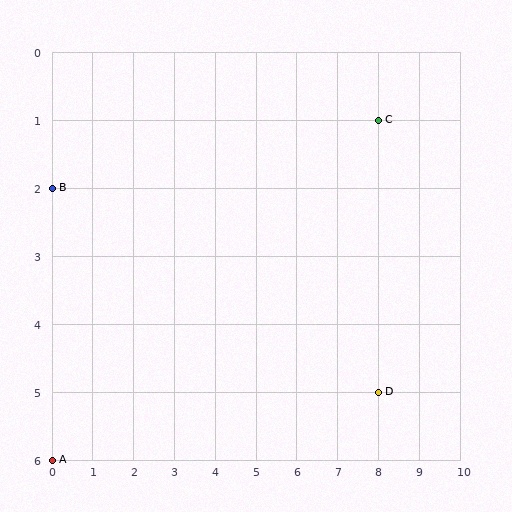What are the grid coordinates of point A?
Point A is at grid coordinates (0, 6).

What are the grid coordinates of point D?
Point D is at grid coordinates (8, 5).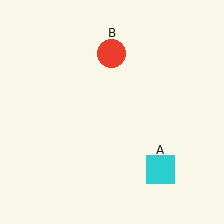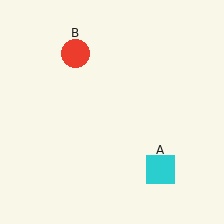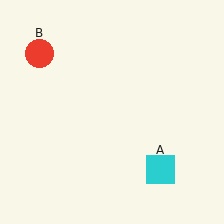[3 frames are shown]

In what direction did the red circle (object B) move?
The red circle (object B) moved left.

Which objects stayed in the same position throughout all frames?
Cyan square (object A) remained stationary.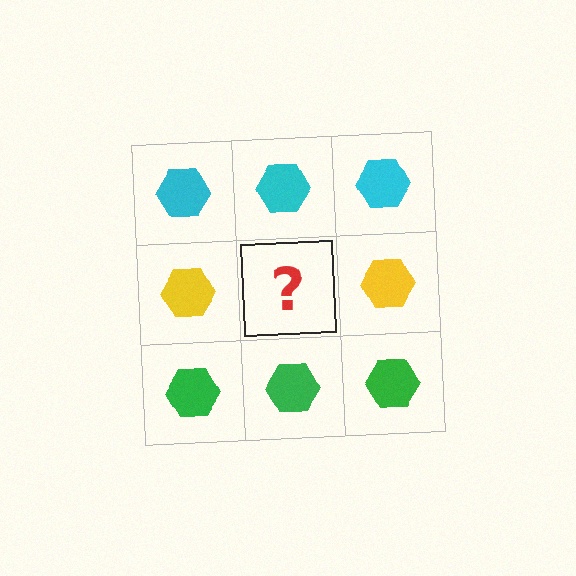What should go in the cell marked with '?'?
The missing cell should contain a yellow hexagon.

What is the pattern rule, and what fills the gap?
The rule is that each row has a consistent color. The gap should be filled with a yellow hexagon.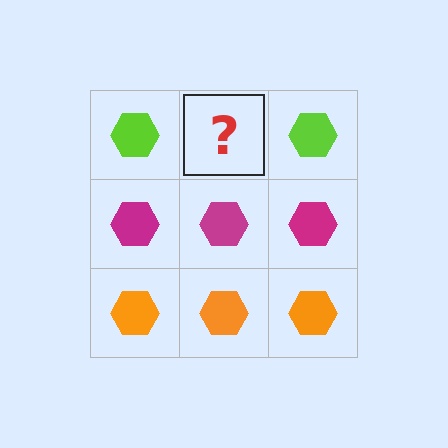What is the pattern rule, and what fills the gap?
The rule is that each row has a consistent color. The gap should be filled with a lime hexagon.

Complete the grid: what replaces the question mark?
The question mark should be replaced with a lime hexagon.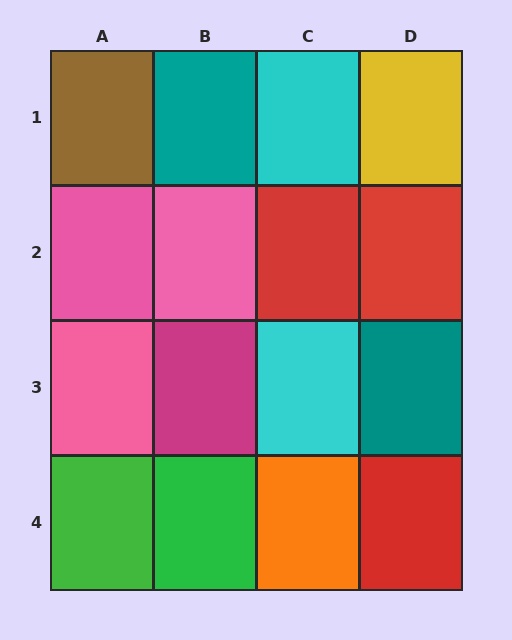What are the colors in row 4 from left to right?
Green, green, orange, red.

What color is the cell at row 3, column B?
Magenta.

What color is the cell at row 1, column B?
Teal.